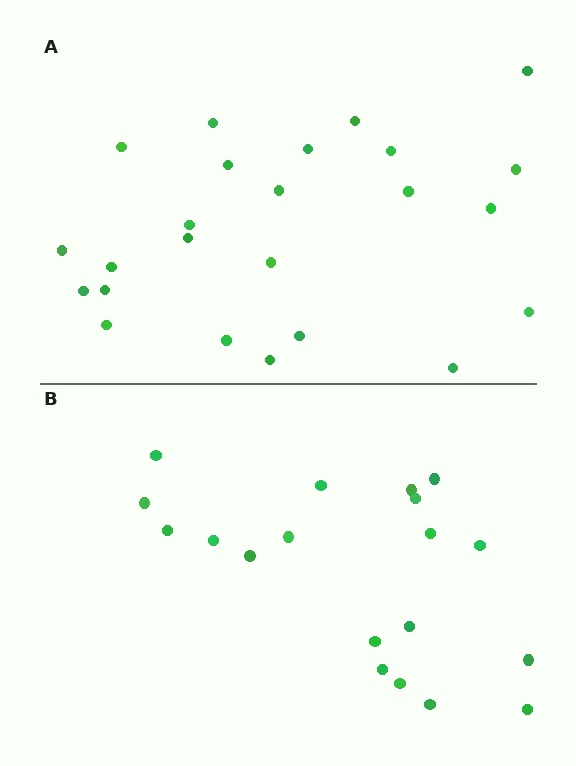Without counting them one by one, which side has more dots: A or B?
Region A (the top region) has more dots.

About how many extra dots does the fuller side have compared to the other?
Region A has about 5 more dots than region B.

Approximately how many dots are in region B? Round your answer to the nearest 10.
About 20 dots. (The exact count is 19, which rounds to 20.)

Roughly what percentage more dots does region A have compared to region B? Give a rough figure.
About 25% more.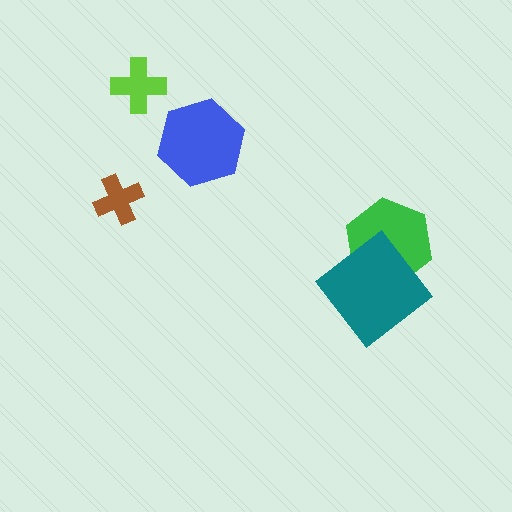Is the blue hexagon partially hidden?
No, no other shape covers it.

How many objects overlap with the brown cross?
0 objects overlap with the brown cross.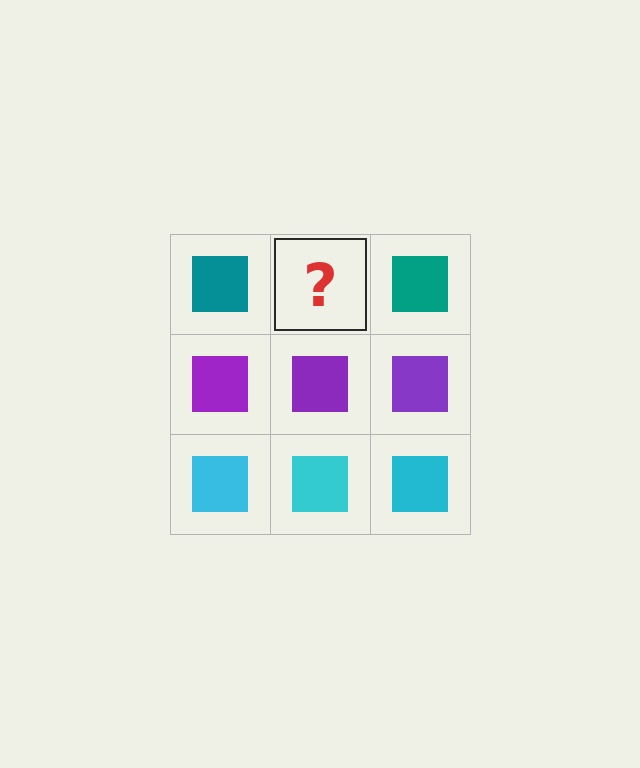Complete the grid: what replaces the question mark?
The question mark should be replaced with a teal square.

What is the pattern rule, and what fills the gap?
The rule is that each row has a consistent color. The gap should be filled with a teal square.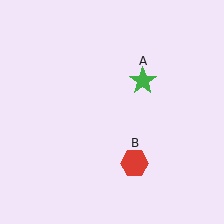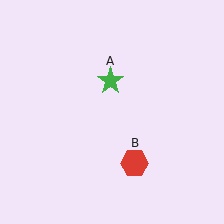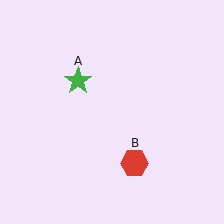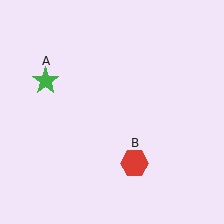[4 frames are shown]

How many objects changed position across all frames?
1 object changed position: green star (object A).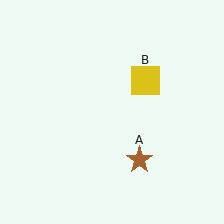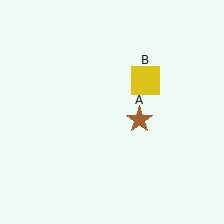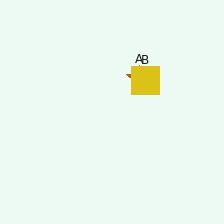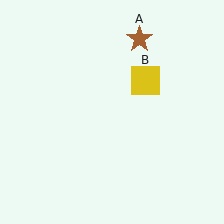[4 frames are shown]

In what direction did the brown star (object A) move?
The brown star (object A) moved up.